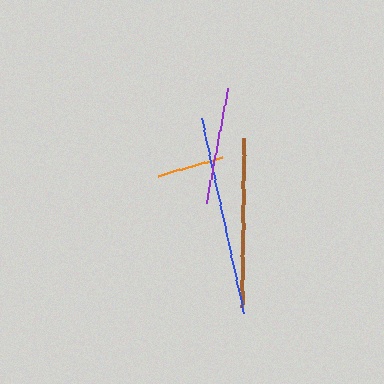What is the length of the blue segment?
The blue segment is approximately 199 pixels long.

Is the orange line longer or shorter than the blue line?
The blue line is longer than the orange line.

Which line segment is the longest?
The blue line is the longest at approximately 199 pixels.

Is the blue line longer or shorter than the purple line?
The blue line is longer than the purple line.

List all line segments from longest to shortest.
From longest to shortest: blue, brown, purple, orange.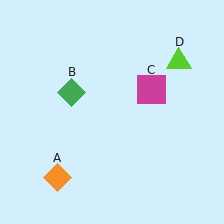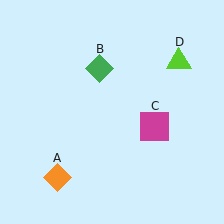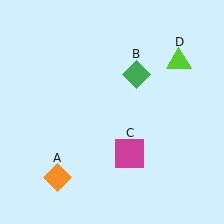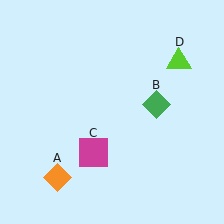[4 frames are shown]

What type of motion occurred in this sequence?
The green diamond (object B), magenta square (object C) rotated clockwise around the center of the scene.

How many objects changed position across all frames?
2 objects changed position: green diamond (object B), magenta square (object C).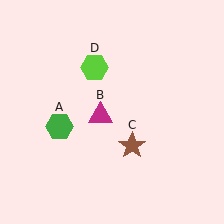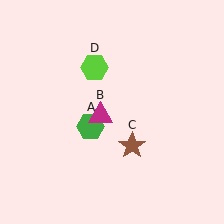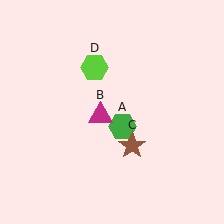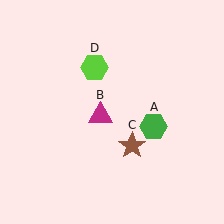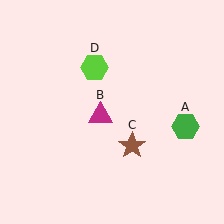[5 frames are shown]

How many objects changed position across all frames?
1 object changed position: green hexagon (object A).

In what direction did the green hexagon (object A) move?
The green hexagon (object A) moved right.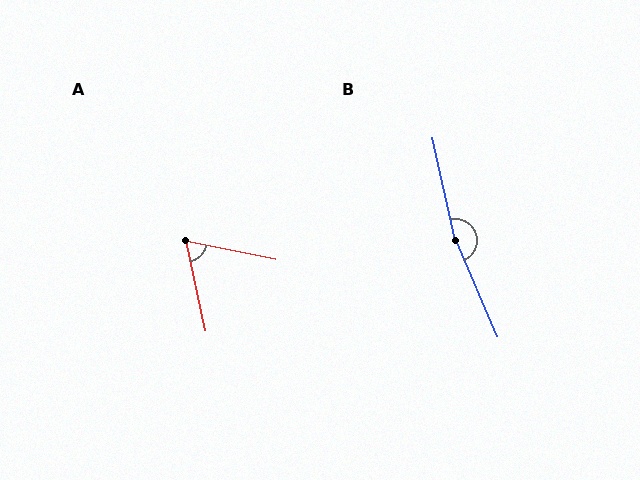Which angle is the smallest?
A, at approximately 67 degrees.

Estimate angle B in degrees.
Approximately 169 degrees.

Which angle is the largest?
B, at approximately 169 degrees.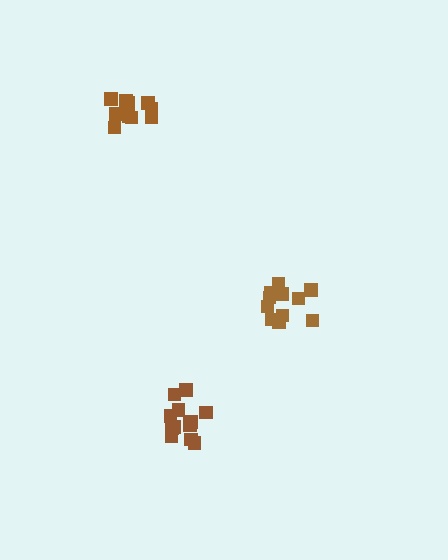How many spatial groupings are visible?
There are 3 spatial groupings.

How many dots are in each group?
Group 1: 10 dots, Group 2: 11 dots, Group 3: 13 dots (34 total).